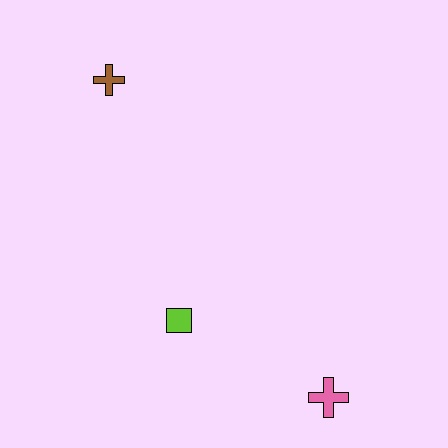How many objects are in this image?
There are 3 objects.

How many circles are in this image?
There are no circles.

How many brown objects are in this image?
There is 1 brown object.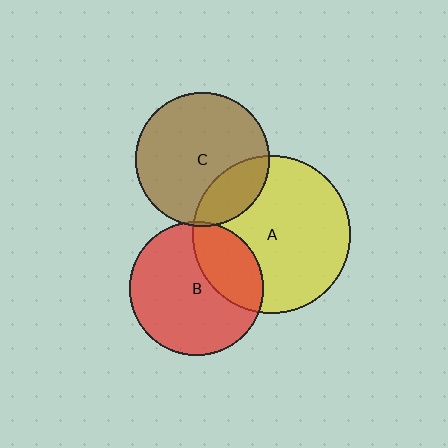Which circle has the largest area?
Circle A (yellow).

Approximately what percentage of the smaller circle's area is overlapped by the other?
Approximately 30%.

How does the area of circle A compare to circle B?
Approximately 1.4 times.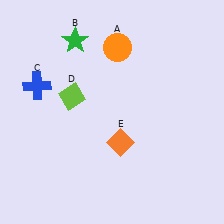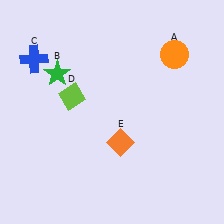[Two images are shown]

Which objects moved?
The objects that moved are: the orange circle (A), the green star (B), the blue cross (C).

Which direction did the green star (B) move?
The green star (B) moved down.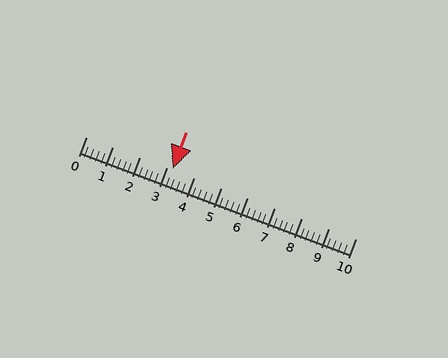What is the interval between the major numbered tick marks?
The major tick marks are spaced 1 units apart.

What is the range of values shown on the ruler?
The ruler shows values from 0 to 10.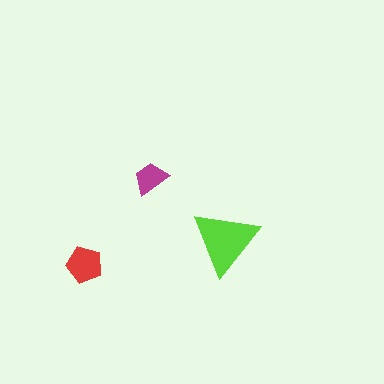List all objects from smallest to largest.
The magenta trapezoid, the red pentagon, the lime triangle.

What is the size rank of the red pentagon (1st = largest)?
2nd.